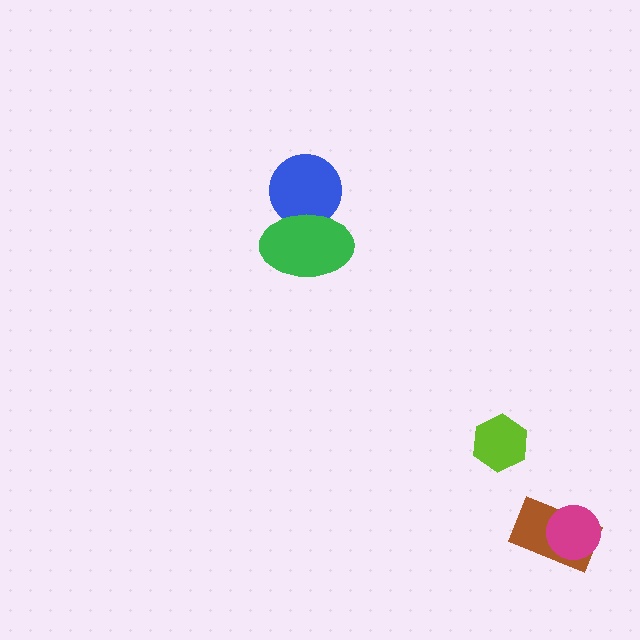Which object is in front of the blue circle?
The green ellipse is in front of the blue circle.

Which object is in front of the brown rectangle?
The magenta circle is in front of the brown rectangle.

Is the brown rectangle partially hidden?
Yes, it is partially covered by another shape.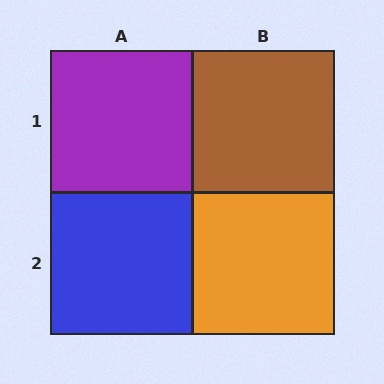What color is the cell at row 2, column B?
Orange.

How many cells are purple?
1 cell is purple.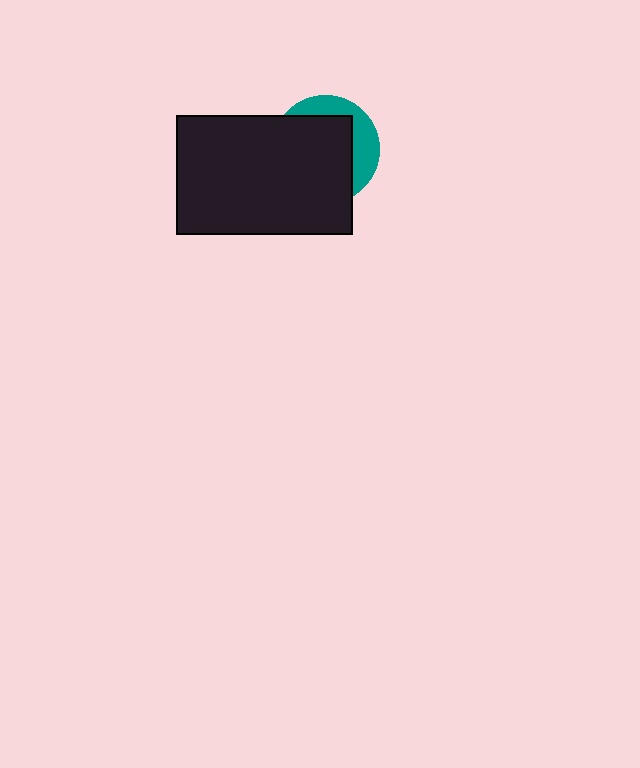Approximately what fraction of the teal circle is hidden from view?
Roughly 69% of the teal circle is hidden behind the black rectangle.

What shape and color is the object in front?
The object in front is a black rectangle.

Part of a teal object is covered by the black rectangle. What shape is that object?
It is a circle.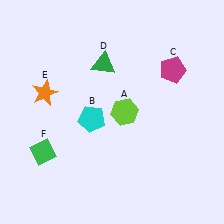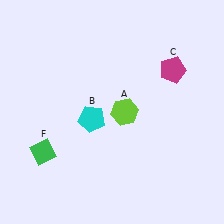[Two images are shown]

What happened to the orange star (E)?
The orange star (E) was removed in Image 2. It was in the top-left area of Image 1.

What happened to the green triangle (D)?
The green triangle (D) was removed in Image 2. It was in the top-left area of Image 1.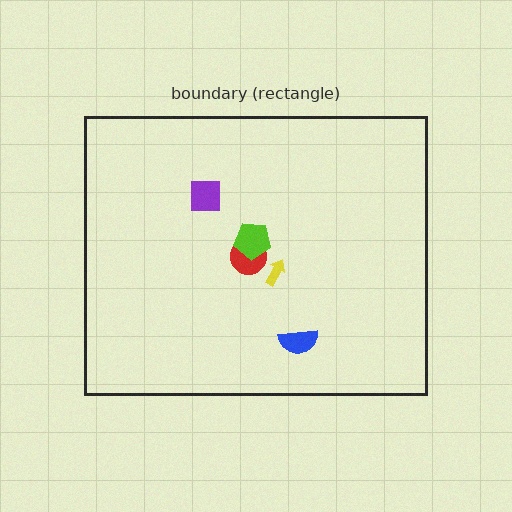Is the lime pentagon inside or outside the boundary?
Inside.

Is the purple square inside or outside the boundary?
Inside.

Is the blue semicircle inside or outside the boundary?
Inside.